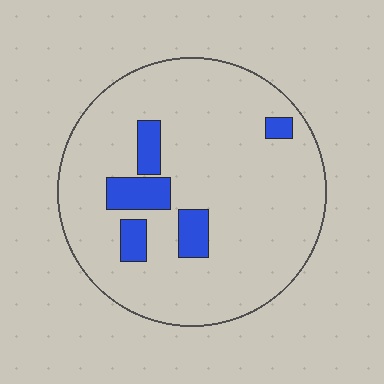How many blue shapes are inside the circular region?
5.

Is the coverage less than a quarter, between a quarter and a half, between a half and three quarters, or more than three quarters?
Less than a quarter.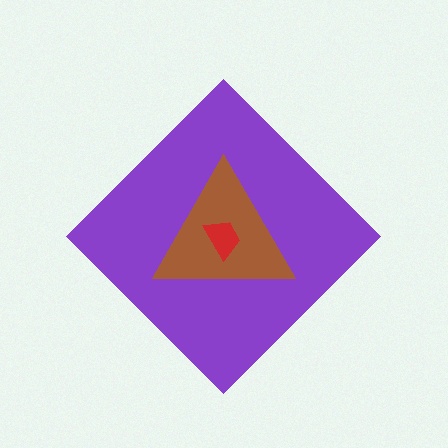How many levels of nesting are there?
3.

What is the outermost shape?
The purple diamond.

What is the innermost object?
The red trapezoid.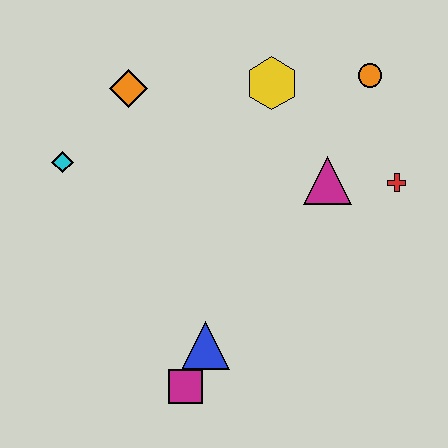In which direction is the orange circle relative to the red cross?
The orange circle is above the red cross.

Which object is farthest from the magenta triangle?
The cyan diamond is farthest from the magenta triangle.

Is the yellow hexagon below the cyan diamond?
No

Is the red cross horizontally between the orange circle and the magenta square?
No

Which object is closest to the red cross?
The magenta triangle is closest to the red cross.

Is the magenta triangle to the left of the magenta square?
No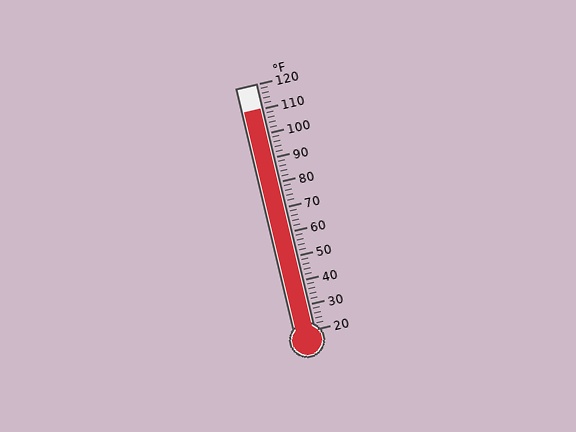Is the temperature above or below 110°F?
The temperature is at 110°F.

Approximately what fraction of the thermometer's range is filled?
The thermometer is filled to approximately 90% of its range.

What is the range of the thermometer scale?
The thermometer scale ranges from 20°F to 120°F.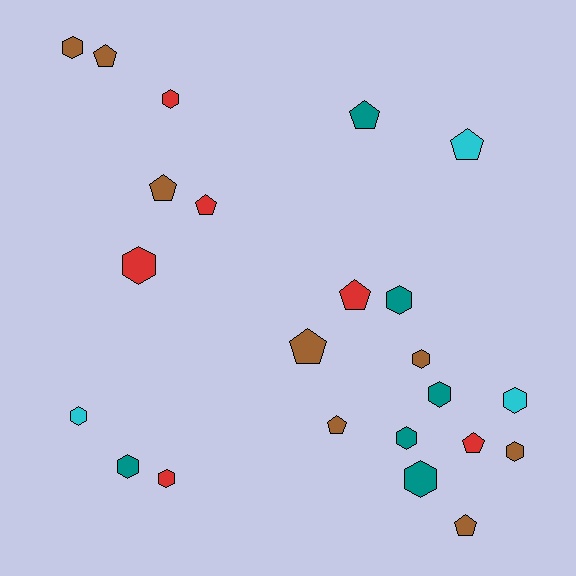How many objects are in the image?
There are 23 objects.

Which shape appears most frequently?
Hexagon, with 13 objects.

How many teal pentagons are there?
There is 1 teal pentagon.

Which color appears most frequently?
Brown, with 8 objects.